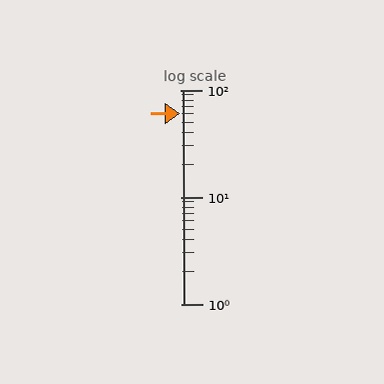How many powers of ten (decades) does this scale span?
The scale spans 2 decades, from 1 to 100.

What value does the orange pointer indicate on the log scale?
The pointer indicates approximately 60.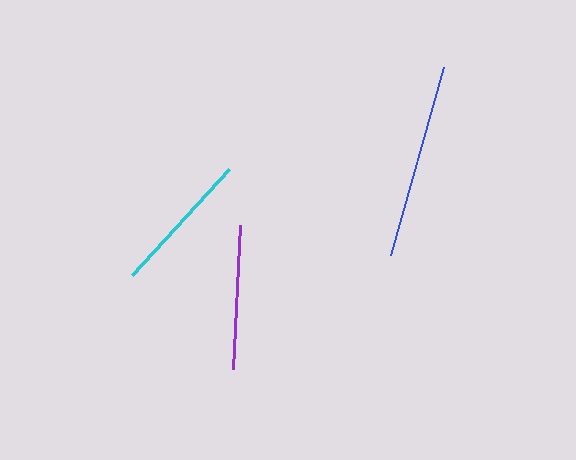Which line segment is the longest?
The blue line is the longest at approximately 196 pixels.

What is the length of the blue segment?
The blue segment is approximately 196 pixels long.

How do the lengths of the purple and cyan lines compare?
The purple and cyan lines are approximately the same length.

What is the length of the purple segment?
The purple segment is approximately 145 pixels long.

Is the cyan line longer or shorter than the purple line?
The purple line is longer than the cyan line.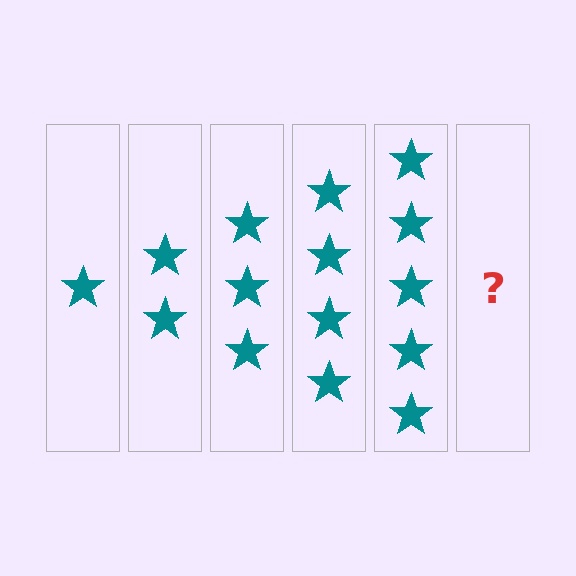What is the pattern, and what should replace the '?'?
The pattern is that each step adds one more star. The '?' should be 6 stars.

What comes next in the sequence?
The next element should be 6 stars.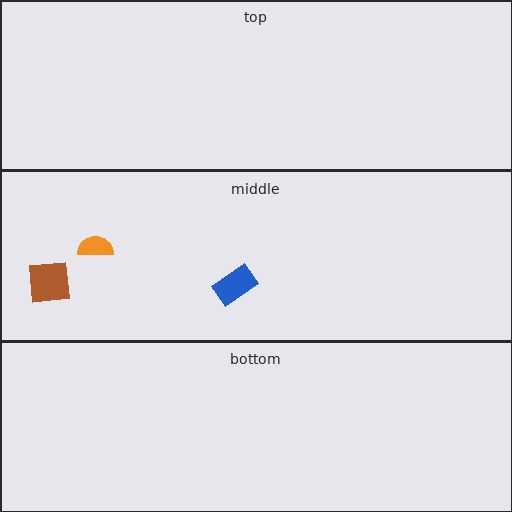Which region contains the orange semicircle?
The middle region.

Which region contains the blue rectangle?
The middle region.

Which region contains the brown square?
The middle region.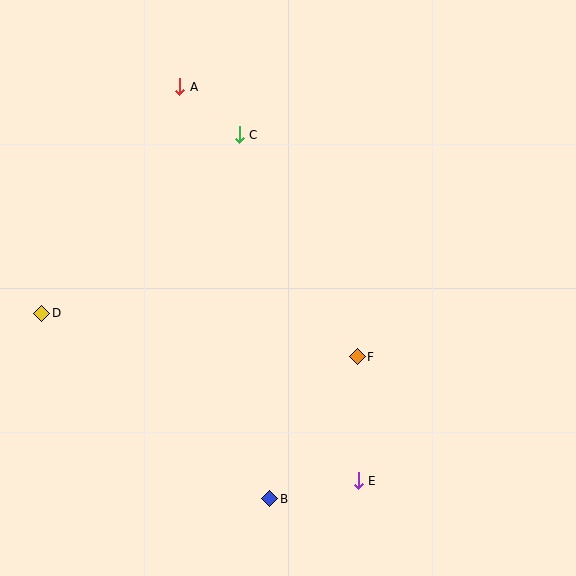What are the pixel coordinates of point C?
Point C is at (239, 135).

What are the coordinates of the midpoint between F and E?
The midpoint between F and E is at (358, 419).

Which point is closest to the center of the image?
Point F at (357, 357) is closest to the center.